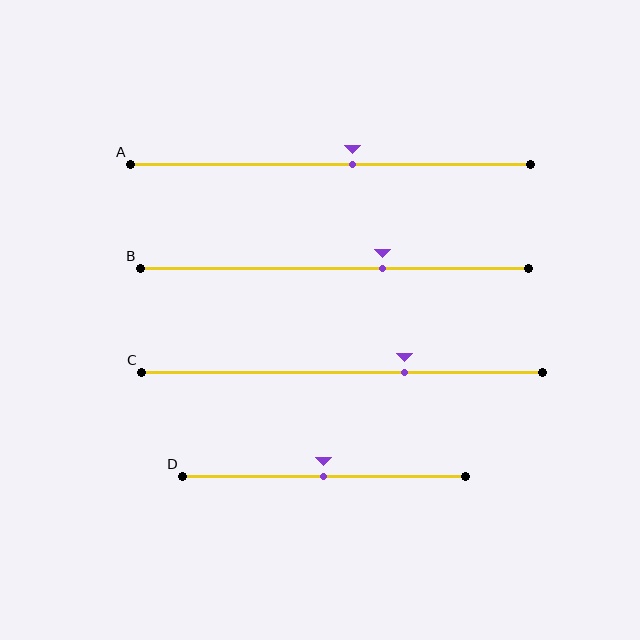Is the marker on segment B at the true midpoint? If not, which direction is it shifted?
No, the marker on segment B is shifted to the right by about 12% of the segment length.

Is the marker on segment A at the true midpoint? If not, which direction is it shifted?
No, the marker on segment A is shifted to the right by about 6% of the segment length.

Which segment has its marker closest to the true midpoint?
Segment D has its marker closest to the true midpoint.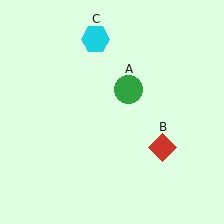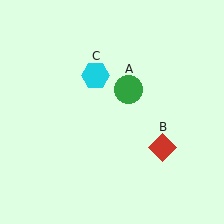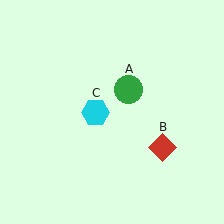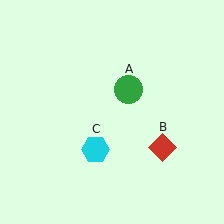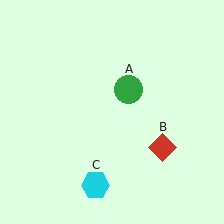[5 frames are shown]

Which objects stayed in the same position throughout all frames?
Green circle (object A) and red diamond (object B) remained stationary.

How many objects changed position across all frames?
1 object changed position: cyan hexagon (object C).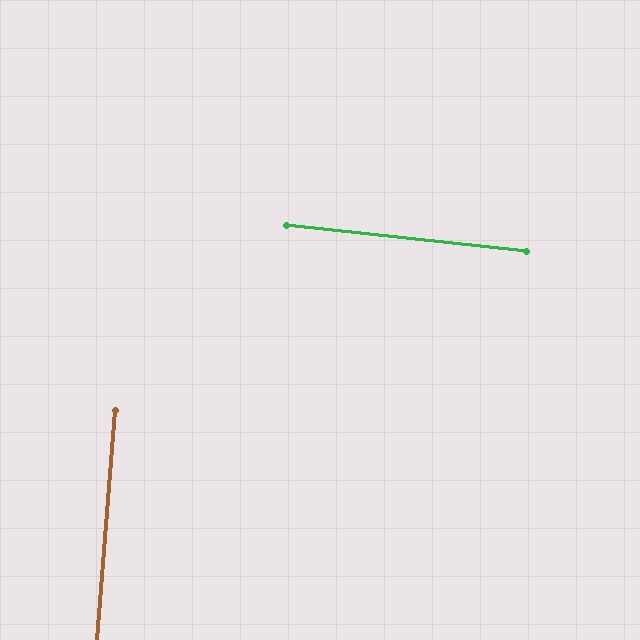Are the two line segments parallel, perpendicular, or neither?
Perpendicular — they meet at approximately 88°.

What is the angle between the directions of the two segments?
Approximately 88 degrees.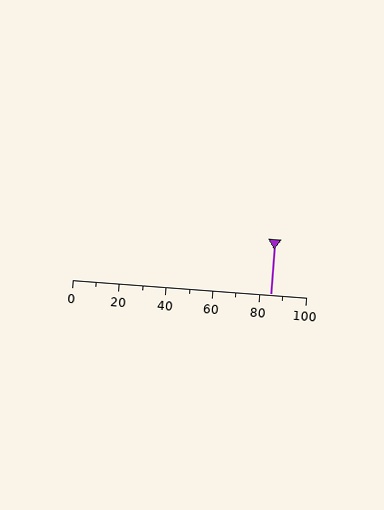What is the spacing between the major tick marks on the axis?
The major ticks are spaced 20 apart.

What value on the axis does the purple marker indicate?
The marker indicates approximately 85.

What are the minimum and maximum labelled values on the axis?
The axis runs from 0 to 100.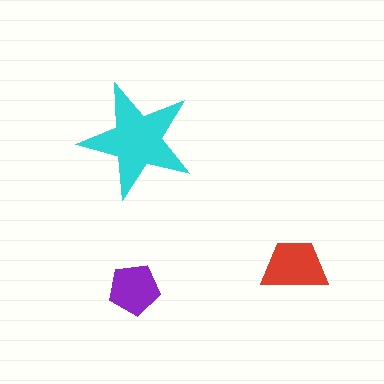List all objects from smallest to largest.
The purple pentagon, the red trapezoid, the cyan star.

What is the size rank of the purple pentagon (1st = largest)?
3rd.